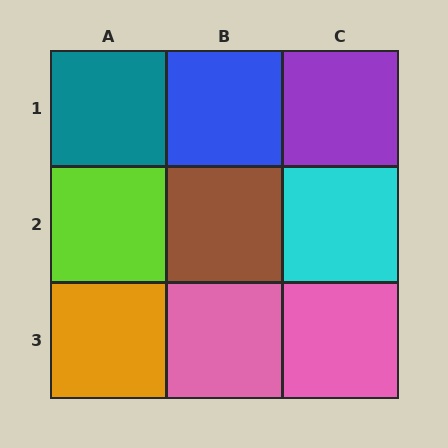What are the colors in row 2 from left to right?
Lime, brown, cyan.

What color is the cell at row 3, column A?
Orange.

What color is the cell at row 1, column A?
Teal.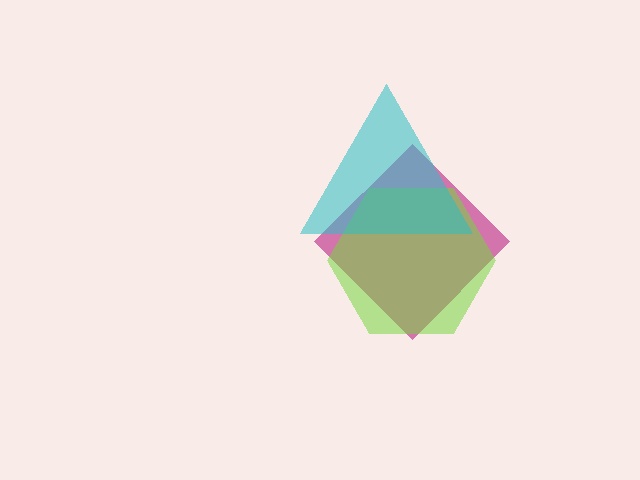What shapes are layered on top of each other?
The layered shapes are: a magenta diamond, a lime hexagon, a cyan triangle.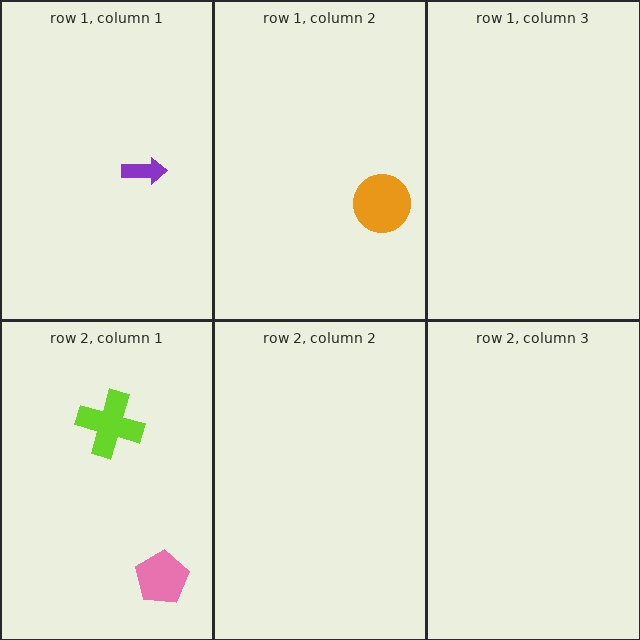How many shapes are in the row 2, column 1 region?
2.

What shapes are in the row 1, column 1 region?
The purple arrow.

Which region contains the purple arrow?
The row 1, column 1 region.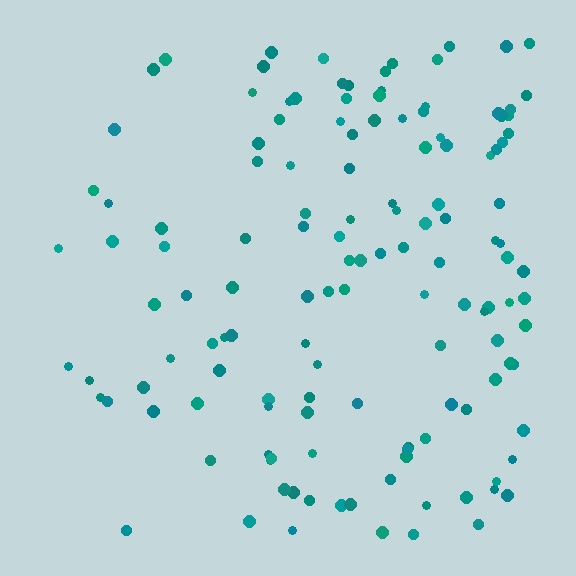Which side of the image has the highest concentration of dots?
The right.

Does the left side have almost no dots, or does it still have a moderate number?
Still a moderate number, just noticeably fewer than the right.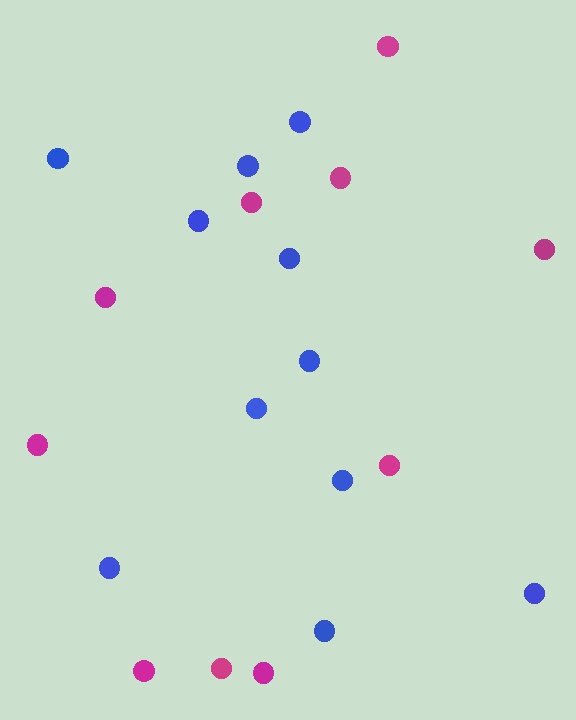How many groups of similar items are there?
There are 2 groups: one group of blue circles (11) and one group of magenta circles (10).